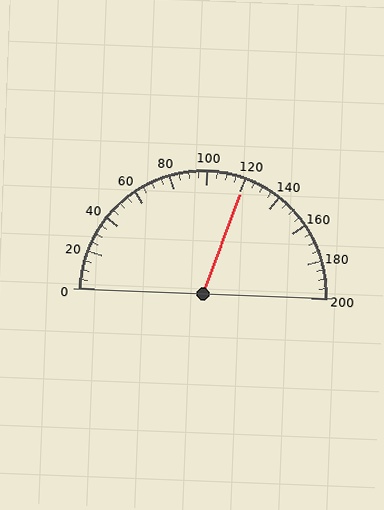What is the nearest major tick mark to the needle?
The nearest major tick mark is 120.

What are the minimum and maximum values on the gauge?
The gauge ranges from 0 to 200.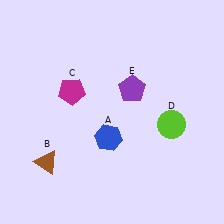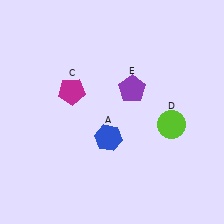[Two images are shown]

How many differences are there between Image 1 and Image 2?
There is 1 difference between the two images.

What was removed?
The brown triangle (B) was removed in Image 2.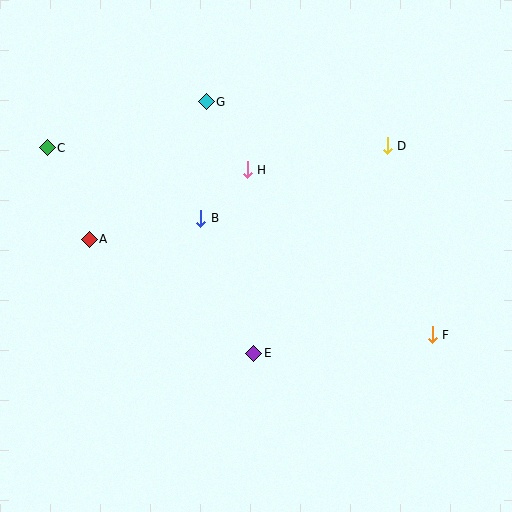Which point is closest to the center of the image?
Point B at (201, 218) is closest to the center.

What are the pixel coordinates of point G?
Point G is at (206, 102).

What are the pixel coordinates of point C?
Point C is at (47, 148).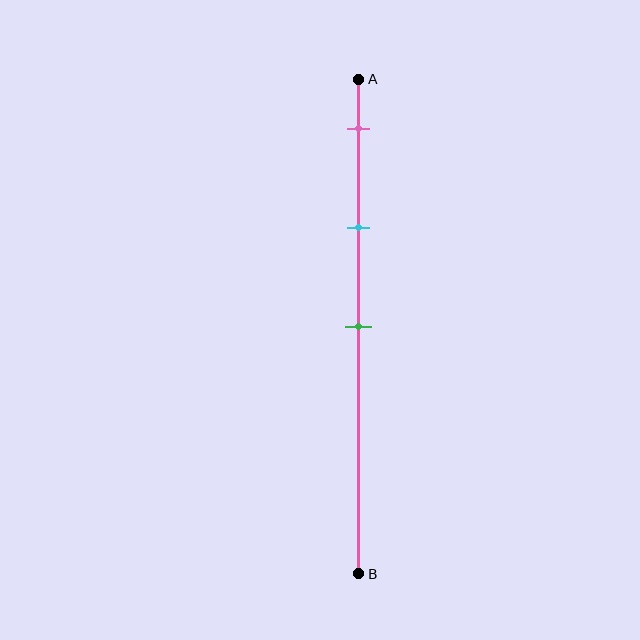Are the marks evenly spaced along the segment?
Yes, the marks are approximately evenly spaced.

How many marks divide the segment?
There are 3 marks dividing the segment.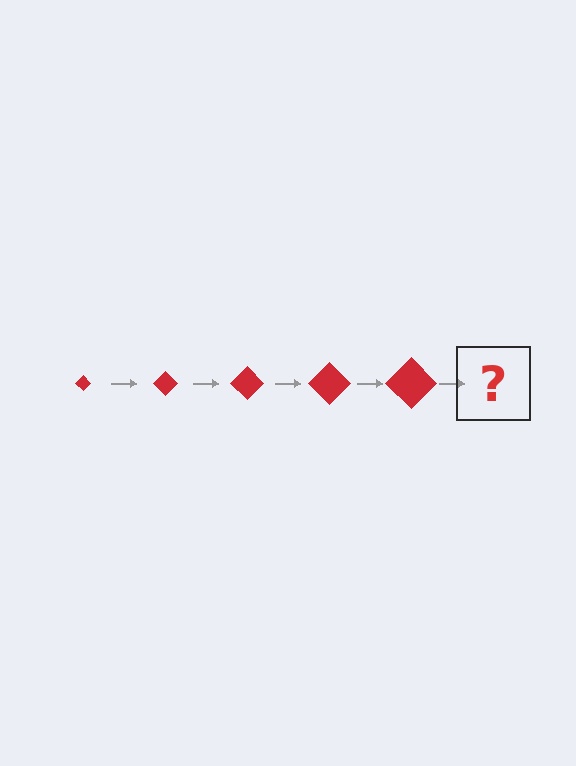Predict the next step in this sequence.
The next step is a red diamond, larger than the previous one.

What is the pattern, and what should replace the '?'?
The pattern is that the diamond gets progressively larger each step. The '?' should be a red diamond, larger than the previous one.